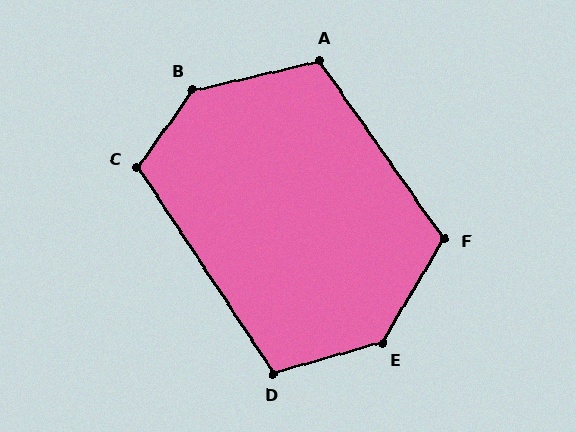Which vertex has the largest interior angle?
B, at approximately 138 degrees.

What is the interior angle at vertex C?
Approximately 111 degrees (obtuse).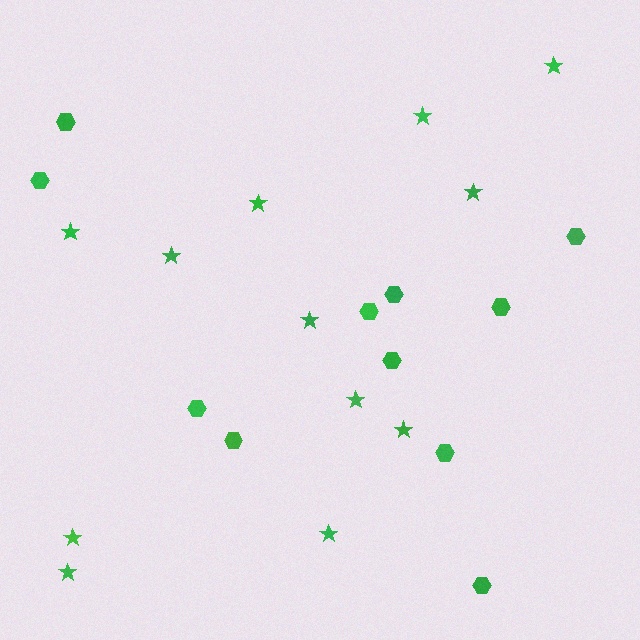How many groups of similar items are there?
There are 2 groups: one group of stars (12) and one group of hexagons (11).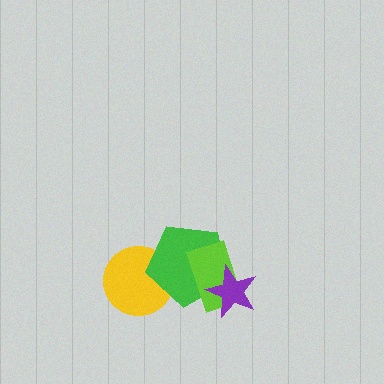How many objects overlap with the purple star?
2 objects overlap with the purple star.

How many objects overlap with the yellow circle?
1 object overlaps with the yellow circle.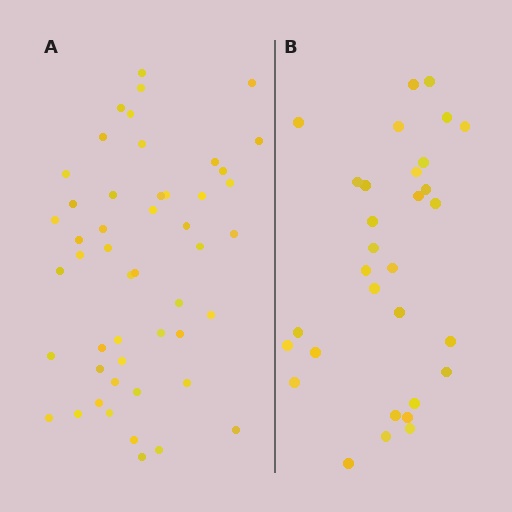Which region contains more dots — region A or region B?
Region A (the left region) has more dots.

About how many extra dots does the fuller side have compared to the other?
Region A has approximately 20 more dots than region B.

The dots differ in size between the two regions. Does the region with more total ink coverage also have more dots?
No. Region B has more total ink coverage because its dots are larger, but region A actually contains more individual dots. Total area can be misleading — the number of items is what matters here.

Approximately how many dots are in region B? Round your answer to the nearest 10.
About 30 dots. (The exact count is 31, which rounds to 30.)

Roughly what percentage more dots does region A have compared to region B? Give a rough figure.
About 60% more.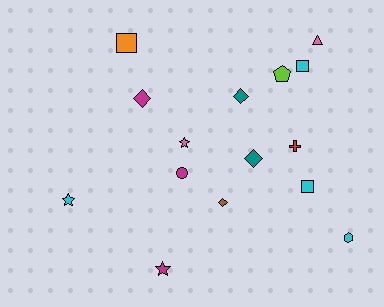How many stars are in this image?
There are 3 stars.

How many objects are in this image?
There are 15 objects.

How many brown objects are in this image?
There is 1 brown object.